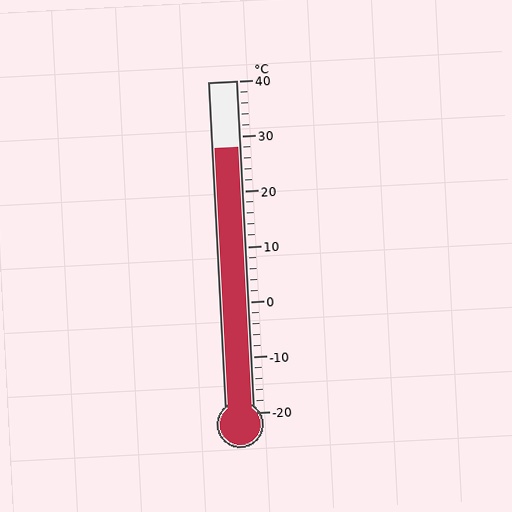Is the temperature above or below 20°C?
The temperature is above 20°C.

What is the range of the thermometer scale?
The thermometer scale ranges from -20°C to 40°C.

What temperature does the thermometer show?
The thermometer shows approximately 28°C.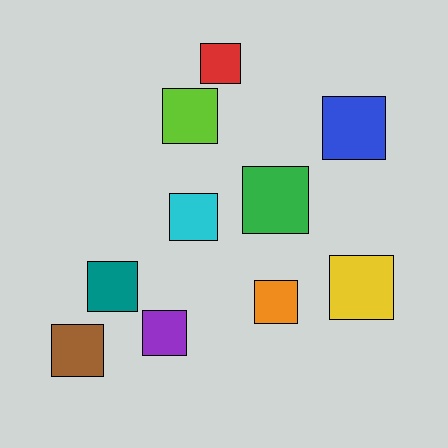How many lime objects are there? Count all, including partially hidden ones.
There is 1 lime object.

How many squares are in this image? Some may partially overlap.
There are 10 squares.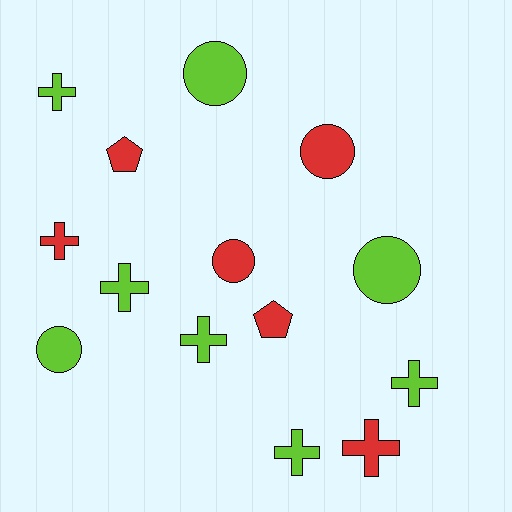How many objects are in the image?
There are 14 objects.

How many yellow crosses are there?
There are no yellow crosses.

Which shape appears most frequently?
Cross, with 7 objects.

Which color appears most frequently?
Lime, with 8 objects.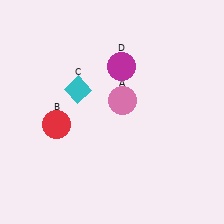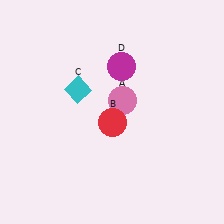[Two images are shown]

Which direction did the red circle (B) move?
The red circle (B) moved right.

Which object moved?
The red circle (B) moved right.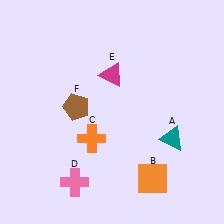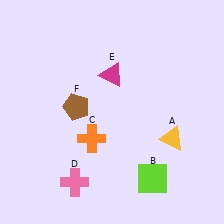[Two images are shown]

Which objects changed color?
A changed from teal to yellow. B changed from orange to lime.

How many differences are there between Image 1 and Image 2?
There are 2 differences between the two images.